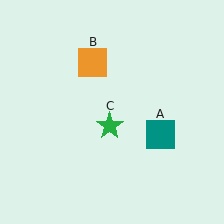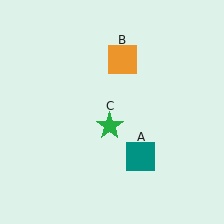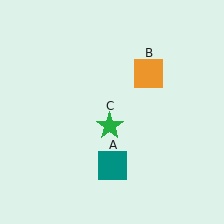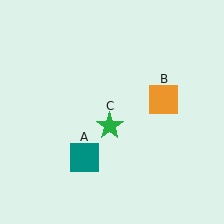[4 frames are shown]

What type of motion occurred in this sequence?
The teal square (object A), orange square (object B) rotated clockwise around the center of the scene.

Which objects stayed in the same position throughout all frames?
Green star (object C) remained stationary.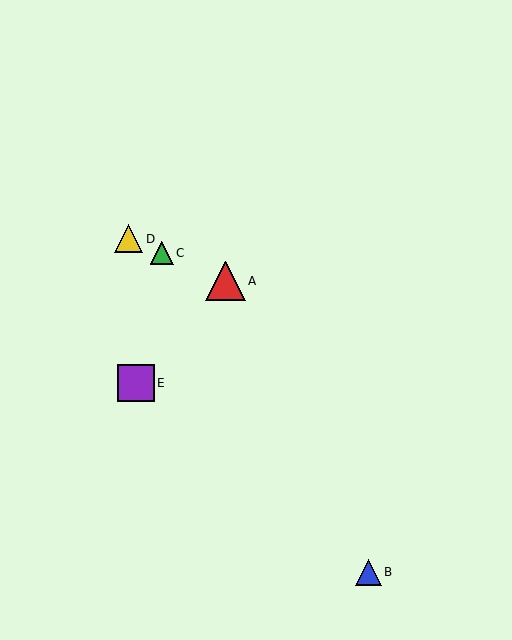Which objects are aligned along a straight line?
Objects A, C, D are aligned along a straight line.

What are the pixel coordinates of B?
Object B is at (368, 572).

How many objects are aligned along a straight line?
3 objects (A, C, D) are aligned along a straight line.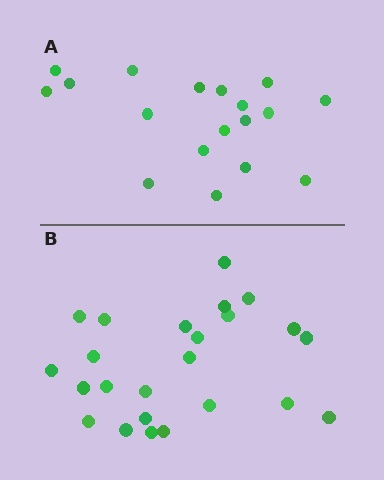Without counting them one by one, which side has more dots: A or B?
Region B (the bottom region) has more dots.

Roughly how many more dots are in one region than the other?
Region B has about 6 more dots than region A.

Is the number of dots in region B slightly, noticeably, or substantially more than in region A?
Region B has noticeably more, but not dramatically so. The ratio is roughly 1.3 to 1.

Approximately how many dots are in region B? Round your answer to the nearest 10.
About 20 dots. (The exact count is 24, which rounds to 20.)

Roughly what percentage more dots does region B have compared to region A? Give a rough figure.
About 35% more.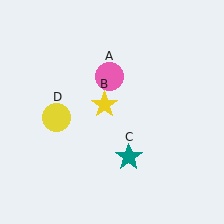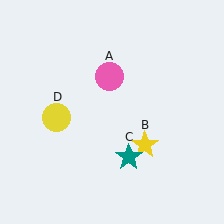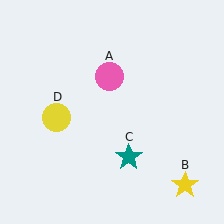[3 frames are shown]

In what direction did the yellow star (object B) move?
The yellow star (object B) moved down and to the right.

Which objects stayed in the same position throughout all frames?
Pink circle (object A) and teal star (object C) and yellow circle (object D) remained stationary.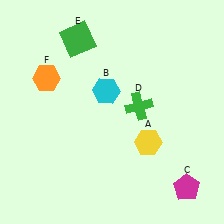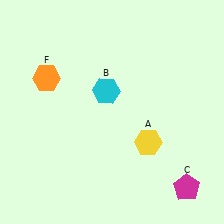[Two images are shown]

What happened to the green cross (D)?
The green cross (D) was removed in Image 2. It was in the top-right area of Image 1.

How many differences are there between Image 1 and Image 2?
There are 2 differences between the two images.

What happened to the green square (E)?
The green square (E) was removed in Image 2. It was in the top-left area of Image 1.